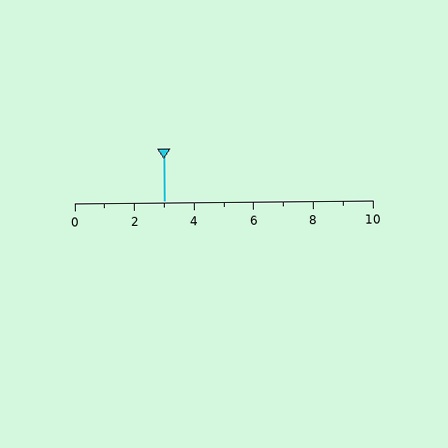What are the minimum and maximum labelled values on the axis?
The axis runs from 0 to 10.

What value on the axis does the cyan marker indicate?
The marker indicates approximately 3.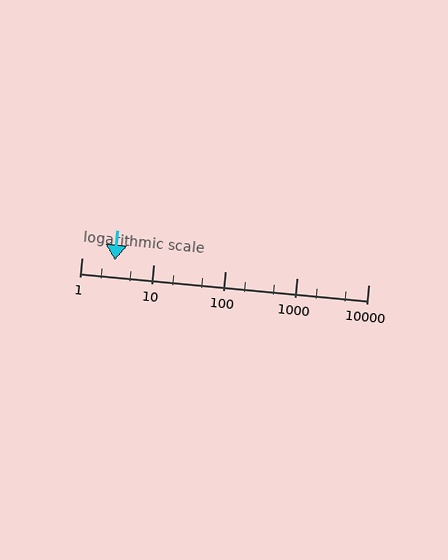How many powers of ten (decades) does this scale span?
The scale spans 4 decades, from 1 to 10000.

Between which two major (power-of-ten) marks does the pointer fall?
The pointer is between 1 and 10.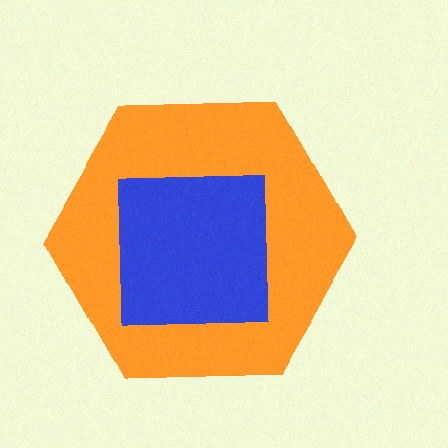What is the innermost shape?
The blue square.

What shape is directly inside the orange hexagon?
The blue square.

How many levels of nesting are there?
2.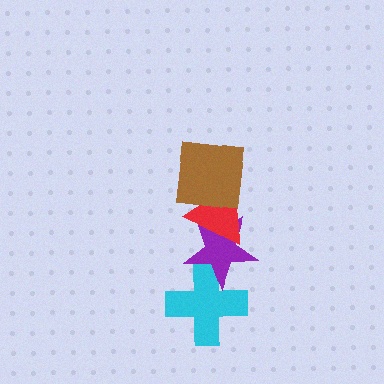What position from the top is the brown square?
The brown square is 1st from the top.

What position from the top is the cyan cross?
The cyan cross is 4th from the top.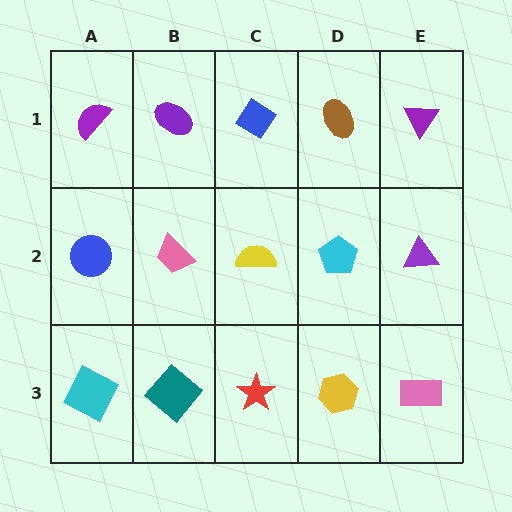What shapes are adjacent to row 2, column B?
A purple ellipse (row 1, column B), a teal diamond (row 3, column B), a blue circle (row 2, column A), a yellow semicircle (row 2, column C).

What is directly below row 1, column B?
A pink trapezoid.